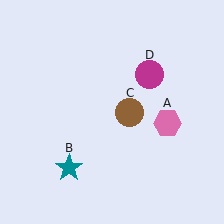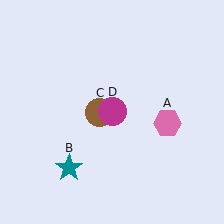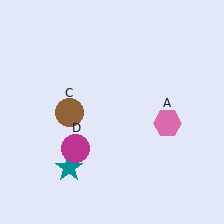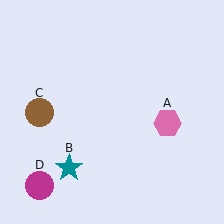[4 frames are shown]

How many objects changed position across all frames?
2 objects changed position: brown circle (object C), magenta circle (object D).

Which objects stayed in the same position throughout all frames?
Pink hexagon (object A) and teal star (object B) remained stationary.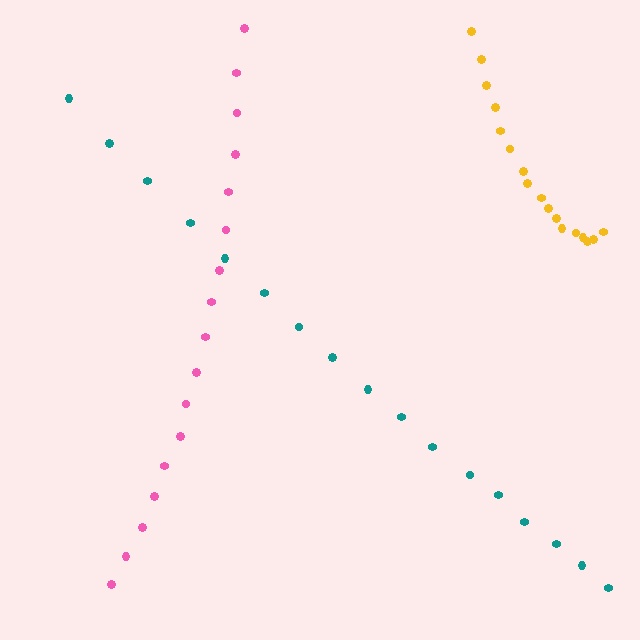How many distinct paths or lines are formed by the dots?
There are 3 distinct paths.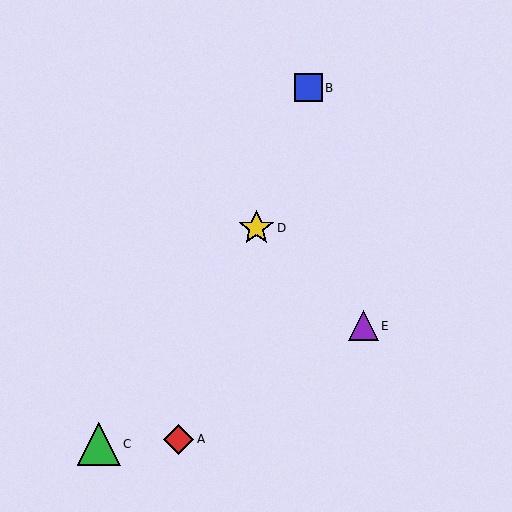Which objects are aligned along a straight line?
Objects A, B, D are aligned along a straight line.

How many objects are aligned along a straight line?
3 objects (A, B, D) are aligned along a straight line.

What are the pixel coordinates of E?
Object E is at (363, 326).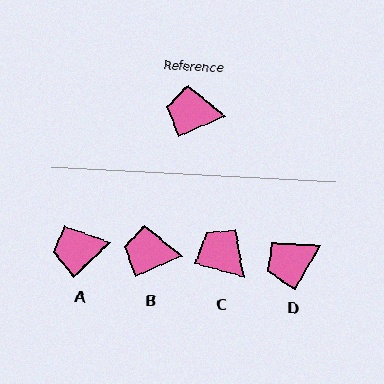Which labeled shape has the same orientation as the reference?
B.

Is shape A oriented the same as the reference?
No, it is off by about 21 degrees.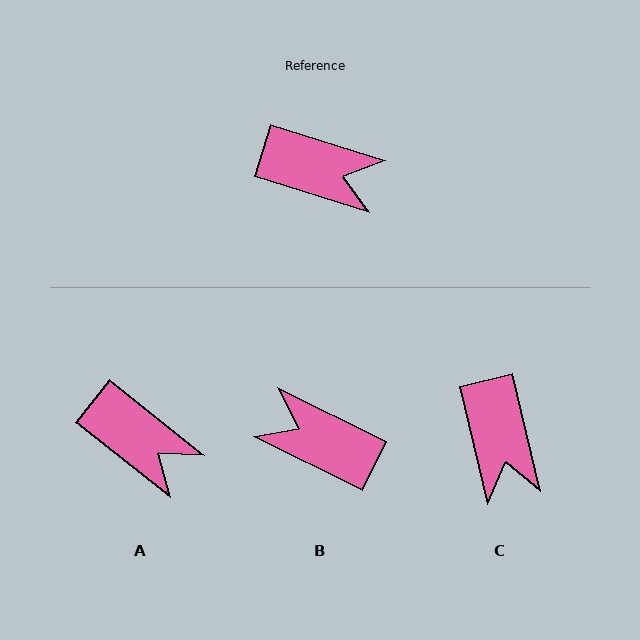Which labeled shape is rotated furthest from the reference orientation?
B, about 171 degrees away.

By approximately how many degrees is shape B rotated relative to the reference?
Approximately 171 degrees counter-clockwise.